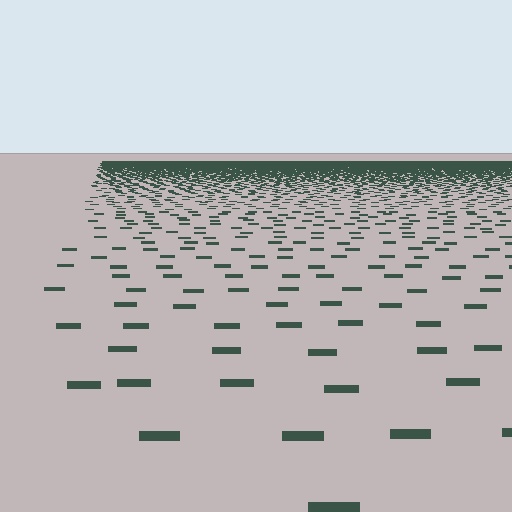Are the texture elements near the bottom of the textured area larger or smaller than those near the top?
Larger. Near the bottom, elements are closer to the viewer and appear at a bigger on-screen size.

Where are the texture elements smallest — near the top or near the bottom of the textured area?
Near the top.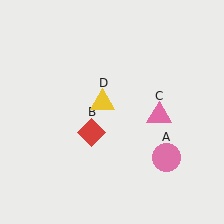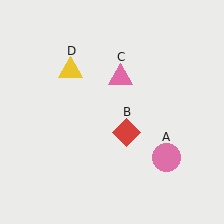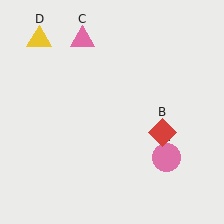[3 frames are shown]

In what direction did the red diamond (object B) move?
The red diamond (object B) moved right.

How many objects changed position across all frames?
3 objects changed position: red diamond (object B), pink triangle (object C), yellow triangle (object D).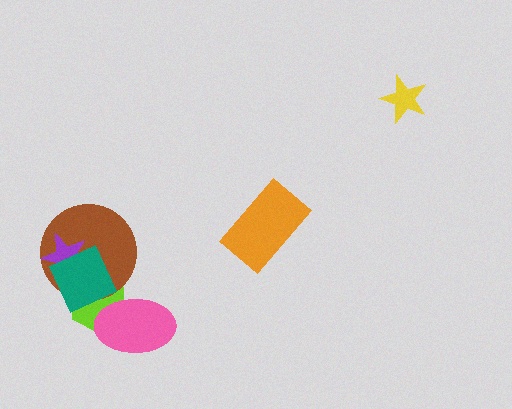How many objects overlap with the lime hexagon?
3 objects overlap with the lime hexagon.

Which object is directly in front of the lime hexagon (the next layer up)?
The brown circle is directly in front of the lime hexagon.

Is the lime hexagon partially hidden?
Yes, it is partially covered by another shape.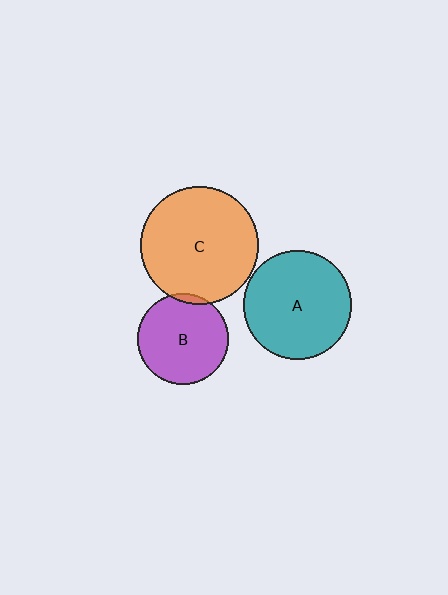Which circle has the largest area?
Circle C (orange).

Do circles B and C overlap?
Yes.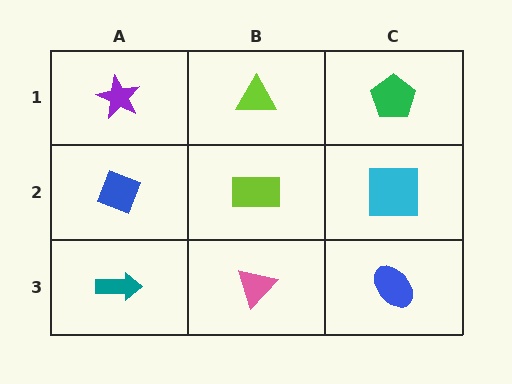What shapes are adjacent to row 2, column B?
A lime triangle (row 1, column B), a pink triangle (row 3, column B), a blue diamond (row 2, column A), a cyan square (row 2, column C).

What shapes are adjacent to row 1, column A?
A blue diamond (row 2, column A), a lime triangle (row 1, column B).